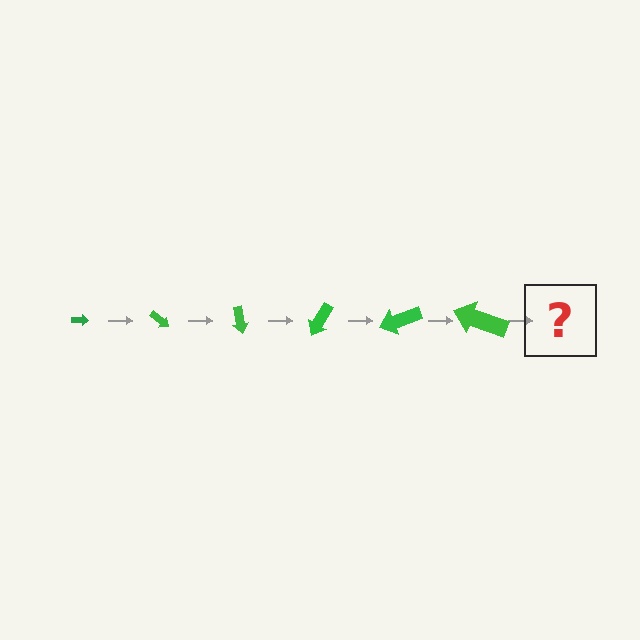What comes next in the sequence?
The next element should be an arrow, larger than the previous one and rotated 240 degrees from the start.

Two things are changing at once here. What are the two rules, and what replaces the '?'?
The two rules are that the arrow grows larger each step and it rotates 40 degrees each step. The '?' should be an arrow, larger than the previous one and rotated 240 degrees from the start.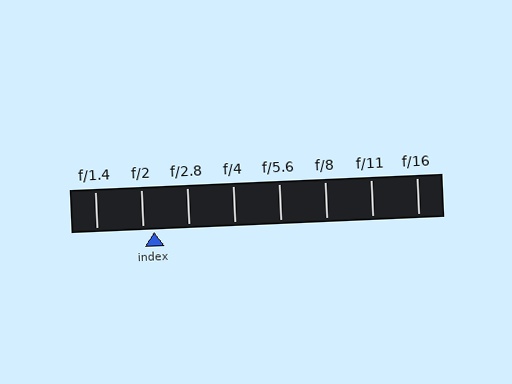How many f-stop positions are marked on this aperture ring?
There are 8 f-stop positions marked.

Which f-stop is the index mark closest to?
The index mark is closest to f/2.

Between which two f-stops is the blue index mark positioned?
The index mark is between f/2 and f/2.8.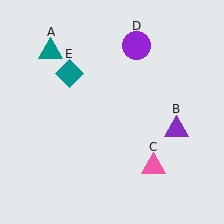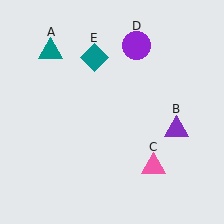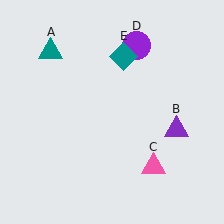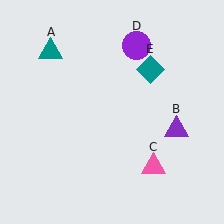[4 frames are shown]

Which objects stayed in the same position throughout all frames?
Teal triangle (object A) and purple triangle (object B) and pink triangle (object C) and purple circle (object D) remained stationary.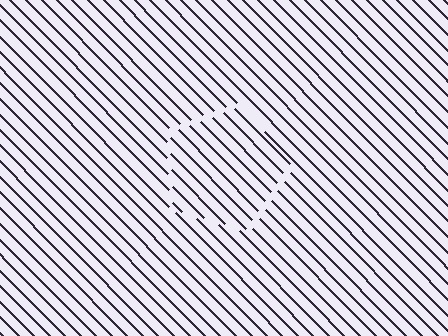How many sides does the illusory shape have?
5 sides — the line-ends trace a pentagon.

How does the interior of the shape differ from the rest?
The interior of the shape contains the same grating, shifted by half a period — the contour is defined by the phase discontinuity where line-ends from the inner and outer gratings abut.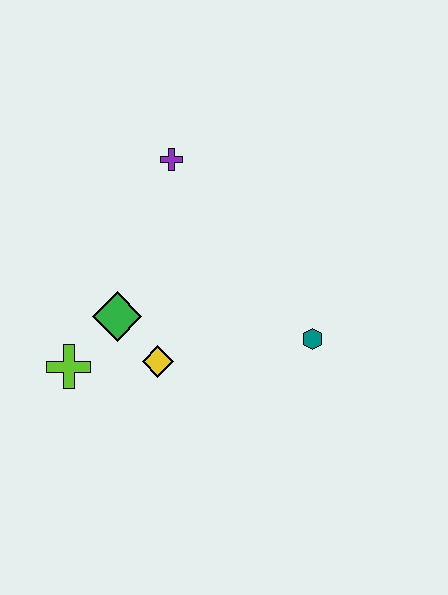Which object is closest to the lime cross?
The green diamond is closest to the lime cross.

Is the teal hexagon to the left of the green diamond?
No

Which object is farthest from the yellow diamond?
The purple cross is farthest from the yellow diamond.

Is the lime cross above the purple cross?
No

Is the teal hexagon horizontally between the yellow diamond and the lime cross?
No